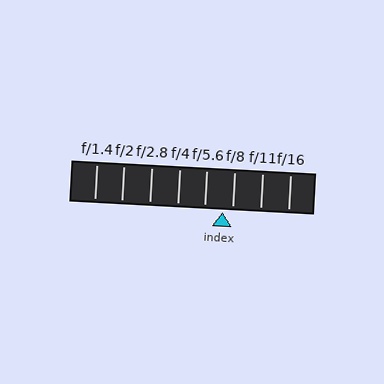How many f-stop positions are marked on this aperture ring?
There are 8 f-stop positions marked.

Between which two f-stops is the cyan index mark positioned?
The index mark is between f/5.6 and f/8.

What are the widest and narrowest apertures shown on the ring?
The widest aperture shown is f/1.4 and the narrowest is f/16.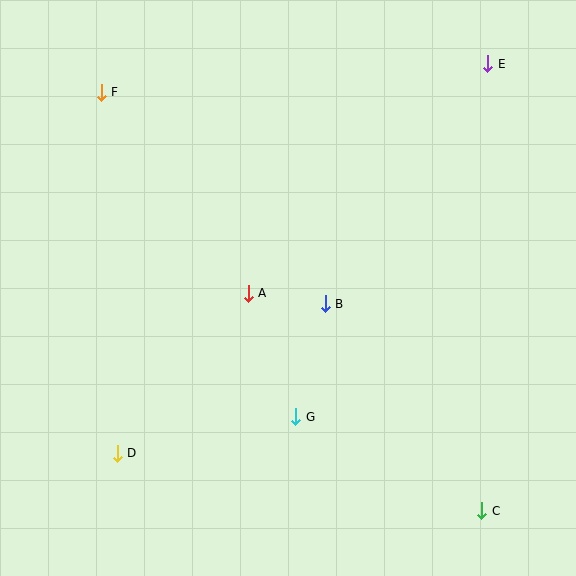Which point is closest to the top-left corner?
Point F is closest to the top-left corner.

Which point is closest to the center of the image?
Point A at (248, 293) is closest to the center.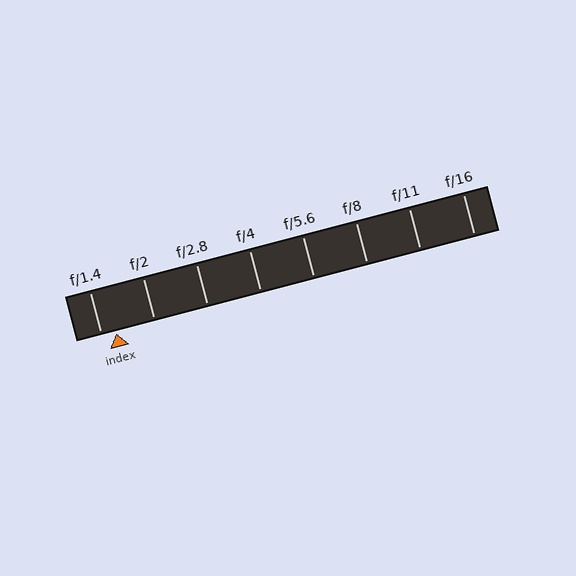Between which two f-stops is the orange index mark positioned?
The index mark is between f/1.4 and f/2.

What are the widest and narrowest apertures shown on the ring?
The widest aperture shown is f/1.4 and the narrowest is f/16.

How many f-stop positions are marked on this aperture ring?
There are 8 f-stop positions marked.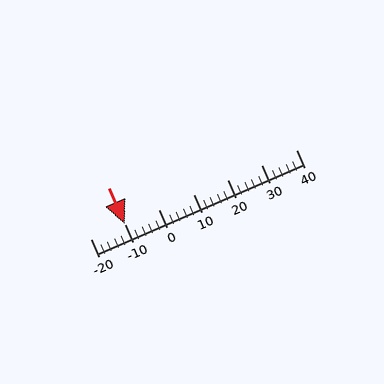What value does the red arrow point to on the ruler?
The red arrow points to approximately -10.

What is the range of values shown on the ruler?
The ruler shows values from -20 to 40.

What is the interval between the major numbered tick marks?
The major tick marks are spaced 10 units apart.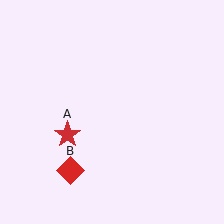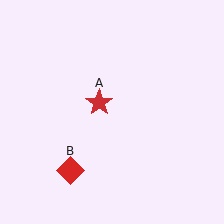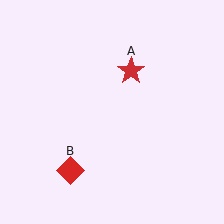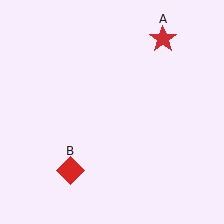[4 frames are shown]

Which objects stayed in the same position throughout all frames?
Red diamond (object B) remained stationary.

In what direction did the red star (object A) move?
The red star (object A) moved up and to the right.